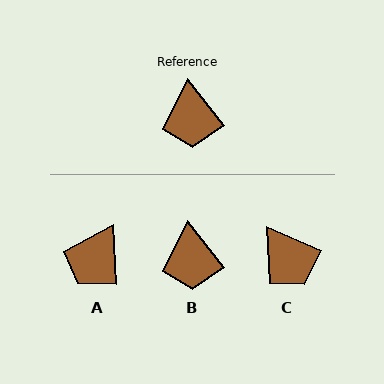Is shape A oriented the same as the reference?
No, it is off by about 36 degrees.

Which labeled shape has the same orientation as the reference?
B.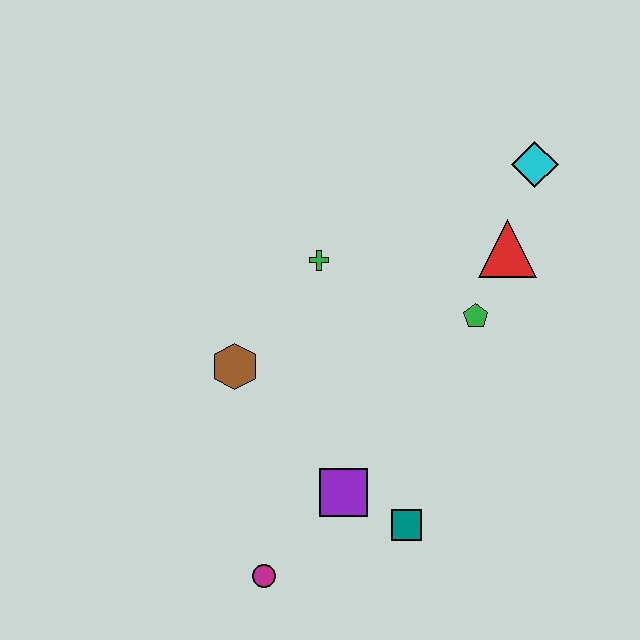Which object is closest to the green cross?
The brown hexagon is closest to the green cross.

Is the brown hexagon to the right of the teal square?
No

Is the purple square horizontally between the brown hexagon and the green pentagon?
Yes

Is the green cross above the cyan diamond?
No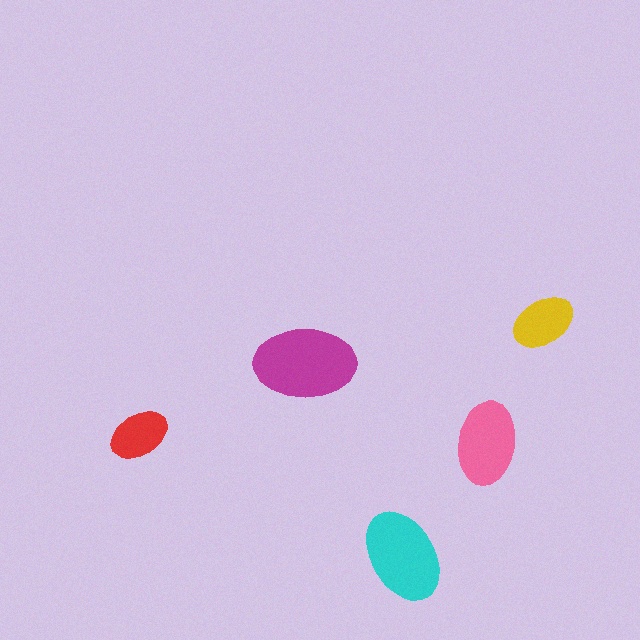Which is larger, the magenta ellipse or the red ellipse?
The magenta one.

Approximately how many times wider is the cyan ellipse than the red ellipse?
About 1.5 times wider.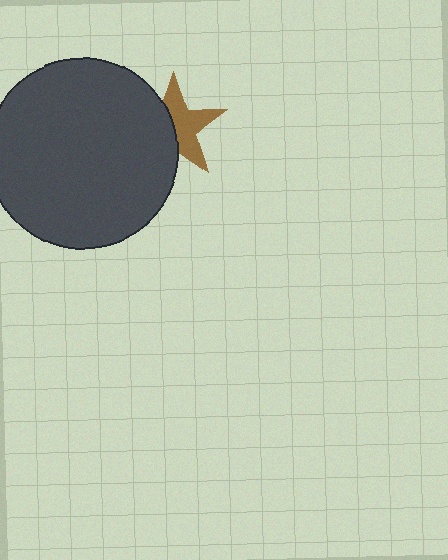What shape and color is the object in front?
The object in front is a dark gray circle.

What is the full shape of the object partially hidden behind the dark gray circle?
The partially hidden object is a brown star.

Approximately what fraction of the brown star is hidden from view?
Roughly 45% of the brown star is hidden behind the dark gray circle.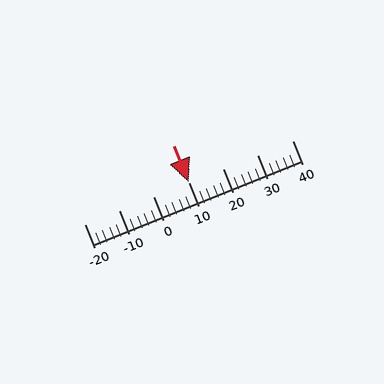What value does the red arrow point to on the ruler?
The red arrow points to approximately 10.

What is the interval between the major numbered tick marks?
The major tick marks are spaced 10 units apart.